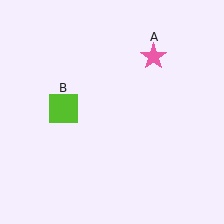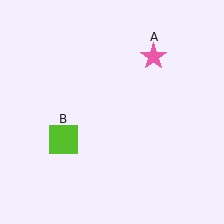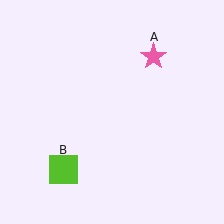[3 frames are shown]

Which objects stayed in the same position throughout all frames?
Pink star (object A) remained stationary.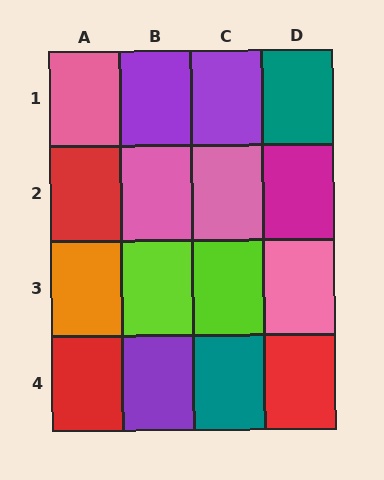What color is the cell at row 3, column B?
Lime.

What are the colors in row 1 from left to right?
Pink, purple, purple, teal.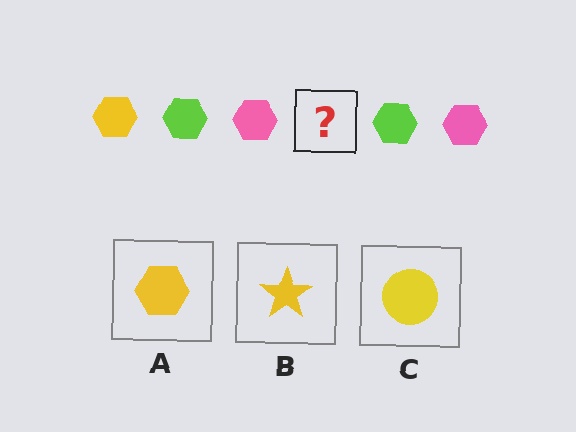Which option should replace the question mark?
Option A.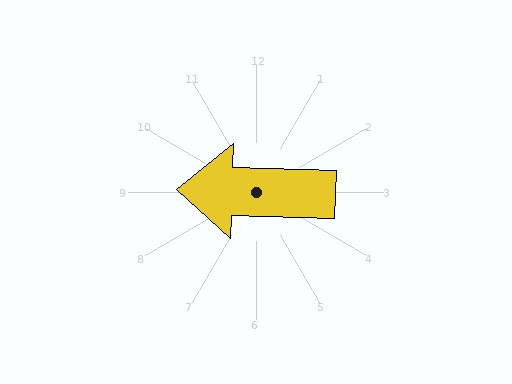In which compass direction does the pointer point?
West.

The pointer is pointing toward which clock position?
Roughly 9 o'clock.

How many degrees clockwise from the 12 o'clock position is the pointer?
Approximately 272 degrees.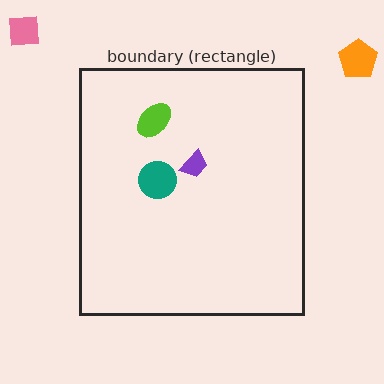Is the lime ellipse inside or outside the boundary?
Inside.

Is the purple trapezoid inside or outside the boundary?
Inside.